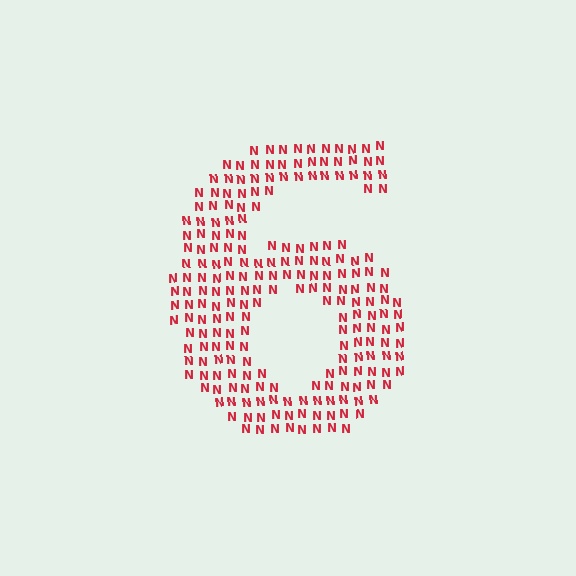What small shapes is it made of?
It is made of small letter N's.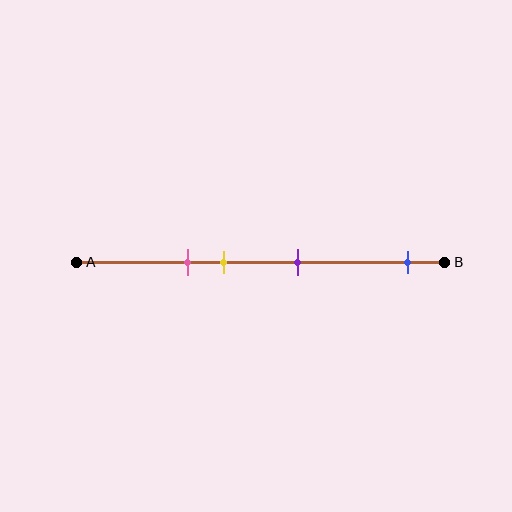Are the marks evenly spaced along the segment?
No, the marks are not evenly spaced.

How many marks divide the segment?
There are 4 marks dividing the segment.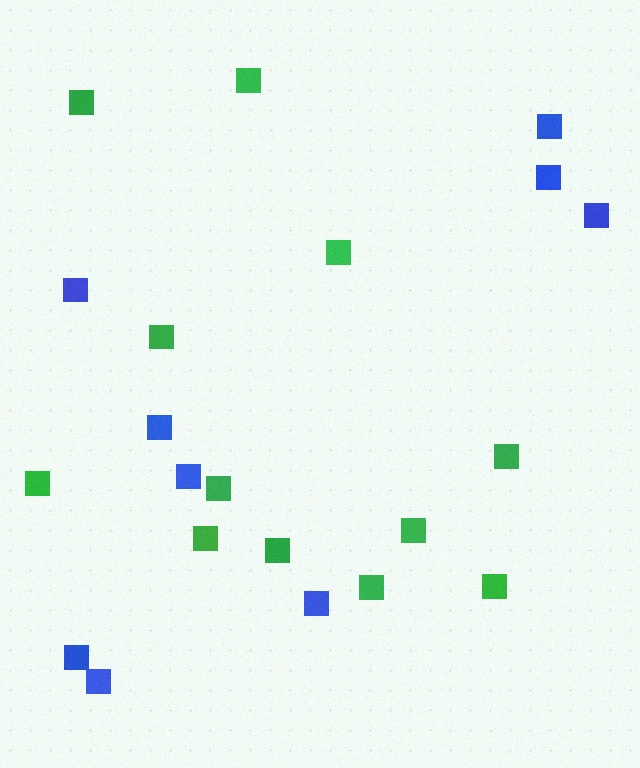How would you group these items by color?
There are 2 groups: one group of blue squares (9) and one group of green squares (12).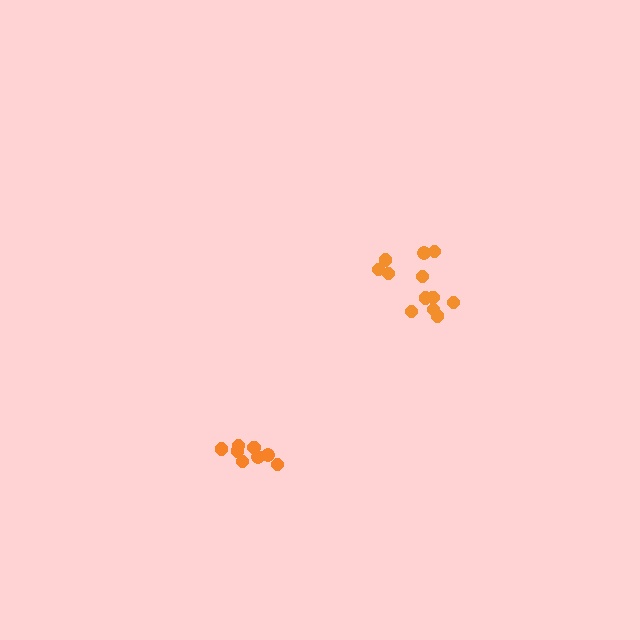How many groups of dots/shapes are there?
There are 2 groups.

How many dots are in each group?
Group 1: 8 dots, Group 2: 12 dots (20 total).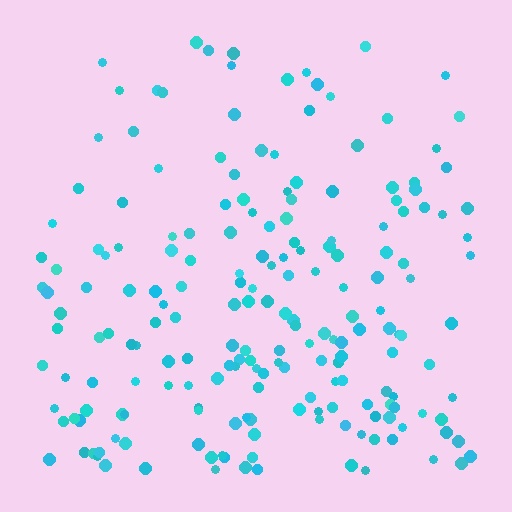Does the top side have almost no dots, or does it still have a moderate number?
Still a moderate number, just noticeably fewer than the bottom.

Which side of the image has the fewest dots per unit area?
The top.